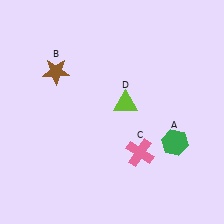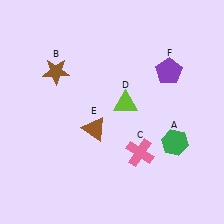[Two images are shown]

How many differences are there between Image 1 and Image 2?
There are 2 differences between the two images.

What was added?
A brown triangle (E), a purple pentagon (F) were added in Image 2.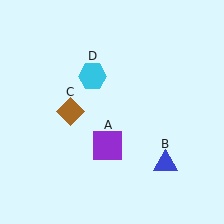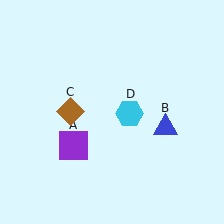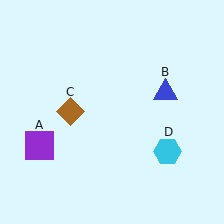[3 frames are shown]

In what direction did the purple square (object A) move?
The purple square (object A) moved left.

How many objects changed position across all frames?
3 objects changed position: purple square (object A), blue triangle (object B), cyan hexagon (object D).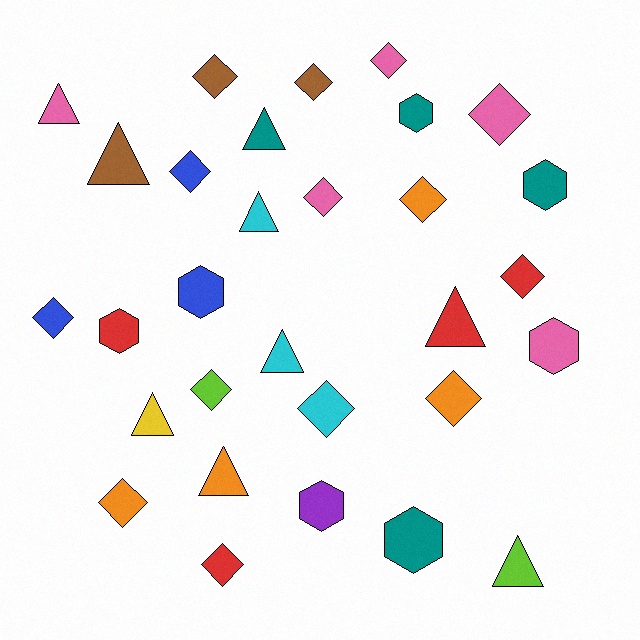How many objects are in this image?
There are 30 objects.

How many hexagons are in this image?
There are 7 hexagons.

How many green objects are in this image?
There are no green objects.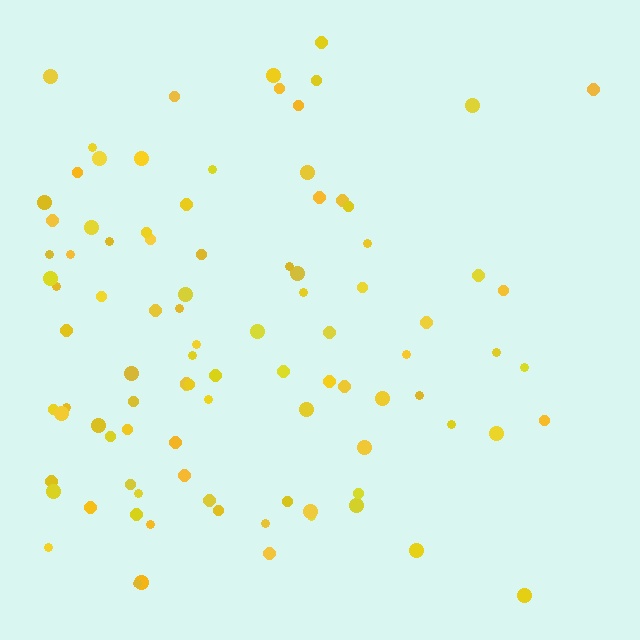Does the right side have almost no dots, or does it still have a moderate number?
Still a moderate number, just noticeably fewer than the left.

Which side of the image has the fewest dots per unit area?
The right.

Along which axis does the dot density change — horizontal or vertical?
Horizontal.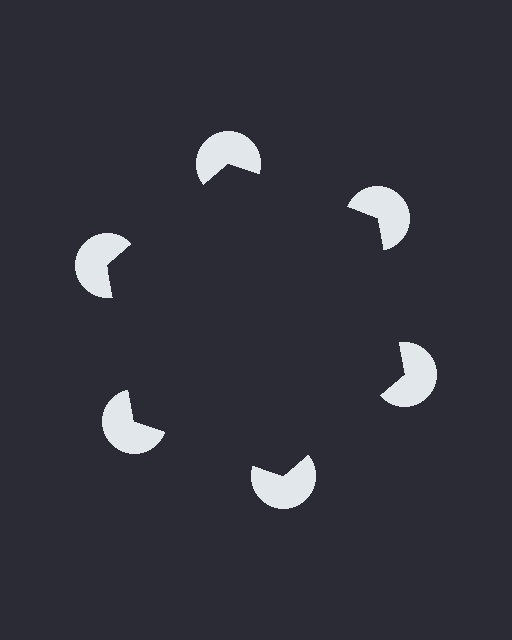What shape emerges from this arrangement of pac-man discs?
An illusory hexagon — its edges are inferred from the aligned wedge cuts in the pac-man discs, not physically drawn.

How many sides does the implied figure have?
6 sides.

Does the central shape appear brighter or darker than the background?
It typically appears slightly darker than the background, even though no actual brightness change is drawn.